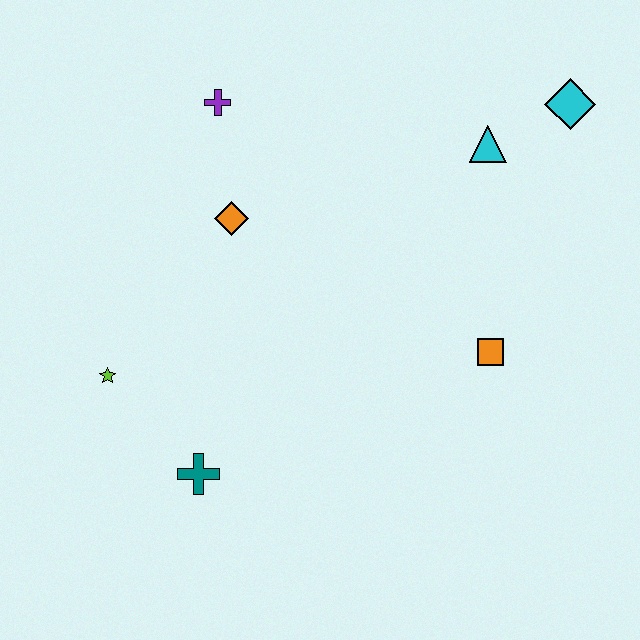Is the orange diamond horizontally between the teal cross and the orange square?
Yes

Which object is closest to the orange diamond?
The purple cross is closest to the orange diamond.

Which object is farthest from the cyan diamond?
The lime star is farthest from the cyan diamond.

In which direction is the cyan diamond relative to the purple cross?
The cyan diamond is to the right of the purple cross.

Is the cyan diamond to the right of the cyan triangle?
Yes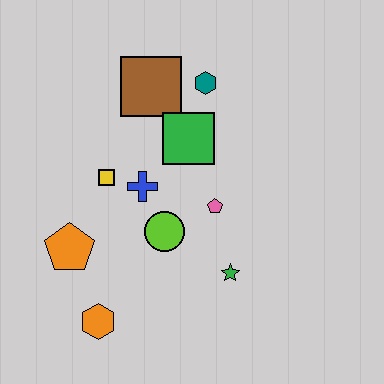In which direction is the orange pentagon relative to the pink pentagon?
The orange pentagon is to the left of the pink pentagon.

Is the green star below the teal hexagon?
Yes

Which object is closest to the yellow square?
The blue cross is closest to the yellow square.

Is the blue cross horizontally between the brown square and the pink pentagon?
No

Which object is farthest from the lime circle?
The teal hexagon is farthest from the lime circle.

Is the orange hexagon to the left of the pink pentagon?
Yes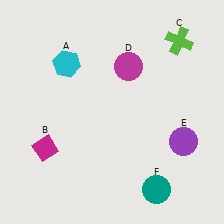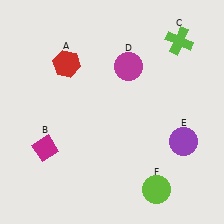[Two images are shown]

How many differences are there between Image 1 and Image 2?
There are 2 differences between the two images.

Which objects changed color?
A changed from cyan to red. F changed from teal to lime.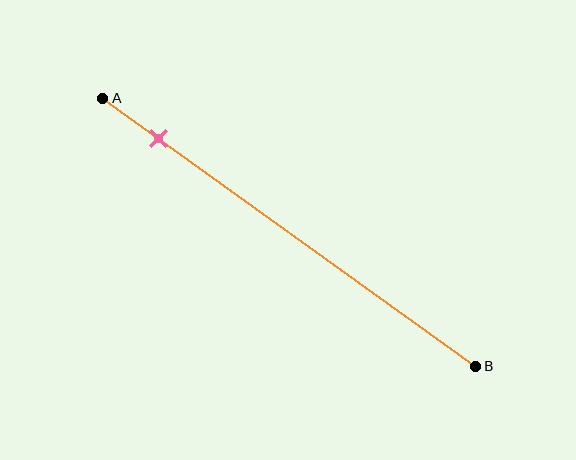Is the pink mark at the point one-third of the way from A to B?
No, the mark is at about 15% from A, not at the 33% one-third point.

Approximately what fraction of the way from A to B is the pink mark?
The pink mark is approximately 15% of the way from A to B.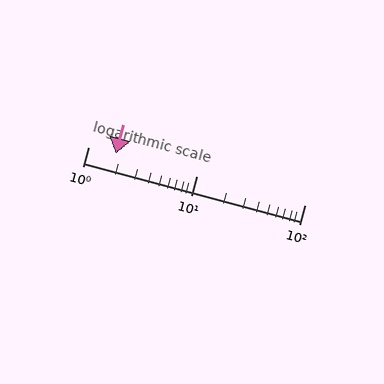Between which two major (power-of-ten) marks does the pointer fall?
The pointer is between 1 and 10.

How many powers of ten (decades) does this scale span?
The scale spans 2 decades, from 1 to 100.